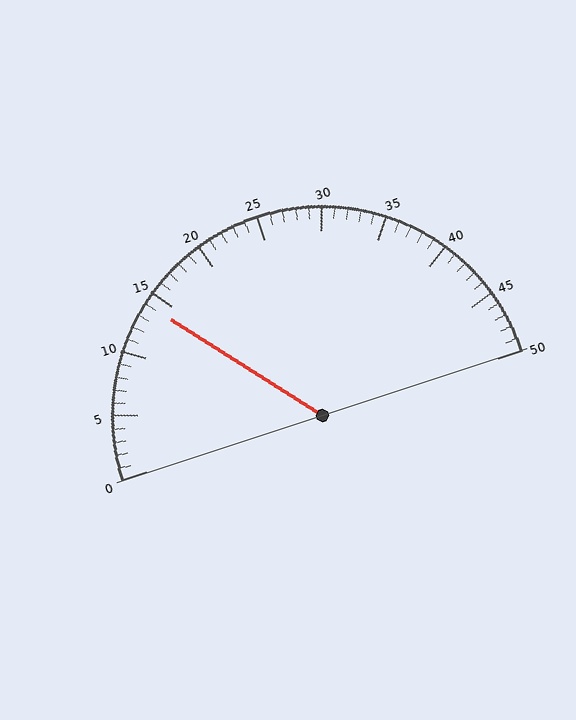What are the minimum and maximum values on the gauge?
The gauge ranges from 0 to 50.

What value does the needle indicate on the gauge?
The needle indicates approximately 14.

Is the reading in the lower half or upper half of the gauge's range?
The reading is in the lower half of the range (0 to 50).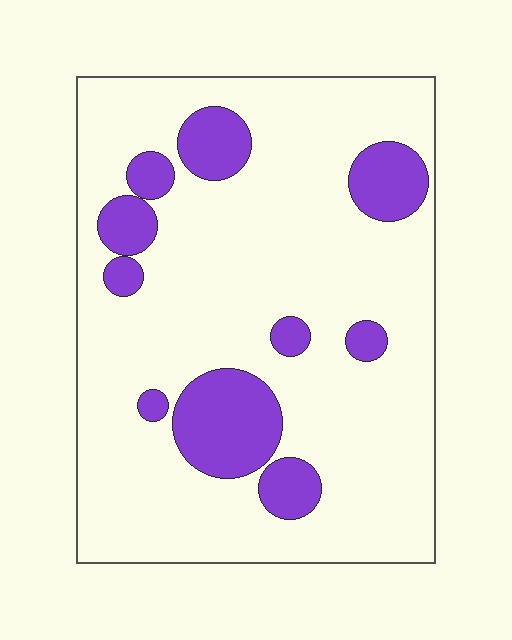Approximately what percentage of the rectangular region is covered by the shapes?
Approximately 20%.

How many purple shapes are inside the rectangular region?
10.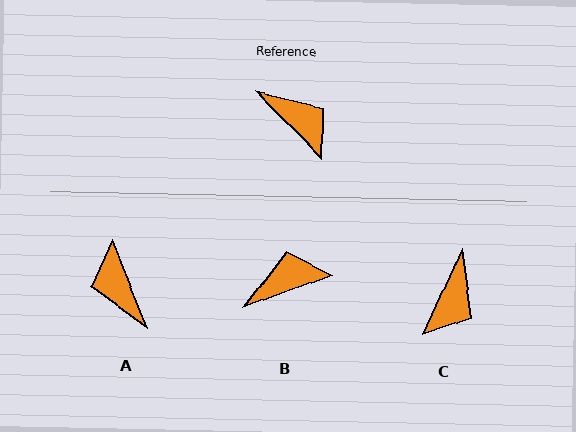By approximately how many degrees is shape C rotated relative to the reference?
Approximately 69 degrees clockwise.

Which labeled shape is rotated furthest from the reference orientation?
A, about 157 degrees away.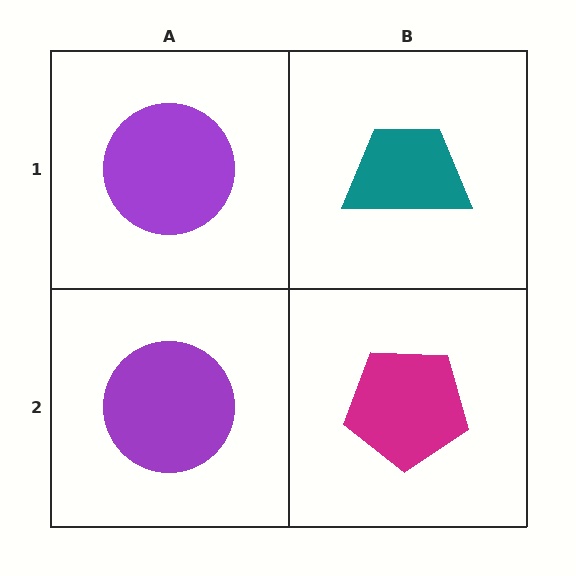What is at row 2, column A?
A purple circle.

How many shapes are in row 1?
2 shapes.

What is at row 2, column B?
A magenta pentagon.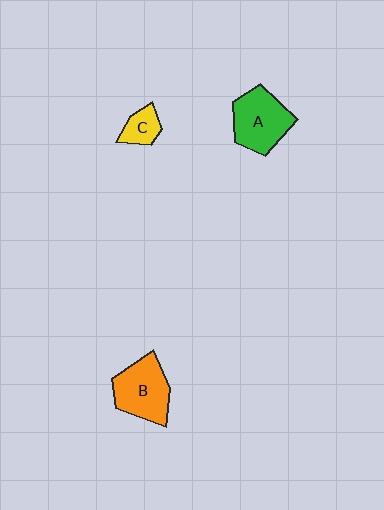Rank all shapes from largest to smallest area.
From largest to smallest: A (green), B (orange), C (yellow).